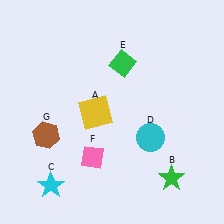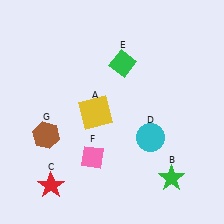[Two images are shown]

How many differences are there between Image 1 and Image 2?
There is 1 difference between the two images.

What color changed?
The star (C) changed from cyan in Image 1 to red in Image 2.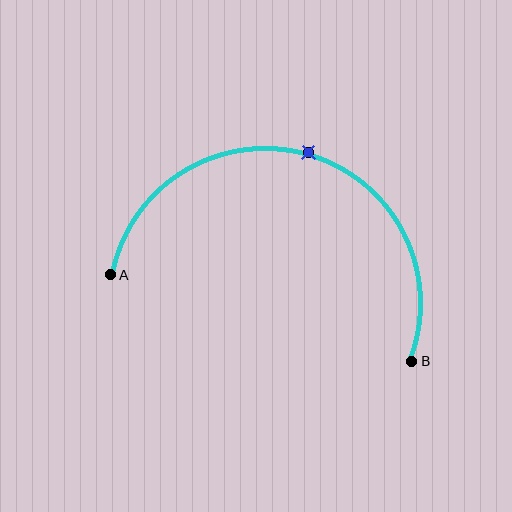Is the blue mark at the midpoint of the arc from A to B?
Yes. The blue mark lies on the arc at equal arc-length from both A and B — it is the arc midpoint.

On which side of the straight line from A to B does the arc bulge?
The arc bulges above the straight line connecting A and B.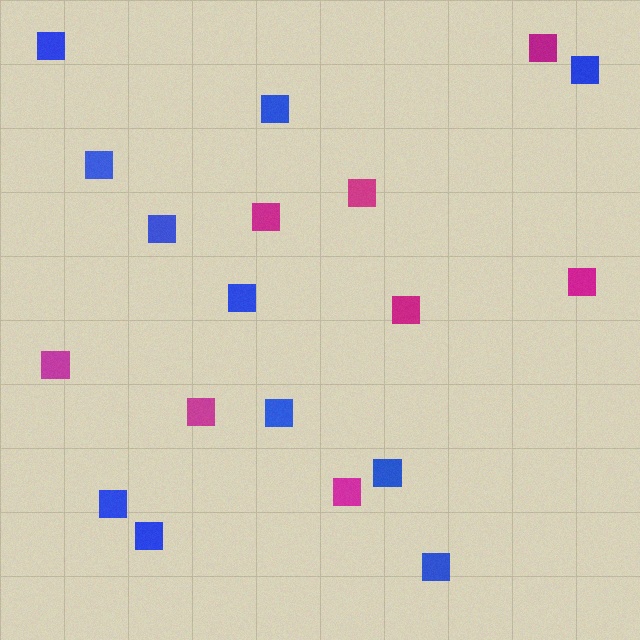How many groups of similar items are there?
There are 2 groups: one group of magenta squares (8) and one group of blue squares (11).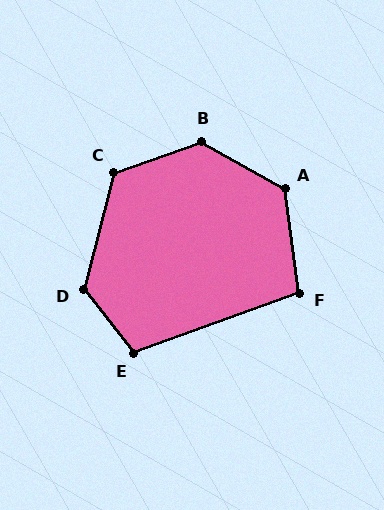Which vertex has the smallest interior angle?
F, at approximately 102 degrees.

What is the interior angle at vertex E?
Approximately 109 degrees (obtuse).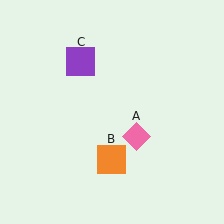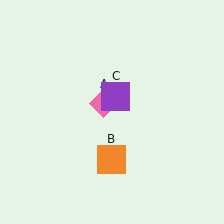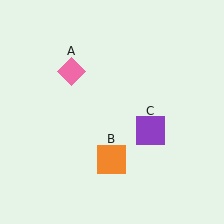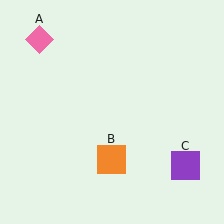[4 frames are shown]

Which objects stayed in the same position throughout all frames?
Orange square (object B) remained stationary.